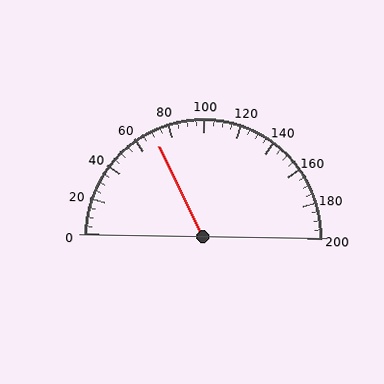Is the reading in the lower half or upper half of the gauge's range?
The reading is in the lower half of the range (0 to 200).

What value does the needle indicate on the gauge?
The needle indicates approximately 70.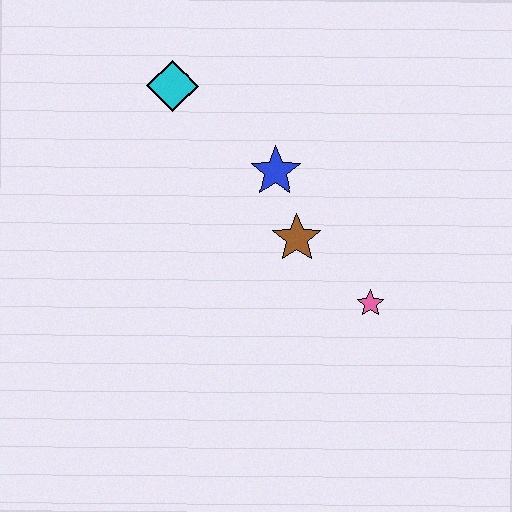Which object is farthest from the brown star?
The cyan diamond is farthest from the brown star.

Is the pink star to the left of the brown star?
No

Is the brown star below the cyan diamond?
Yes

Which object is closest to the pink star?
The brown star is closest to the pink star.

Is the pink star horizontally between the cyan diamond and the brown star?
No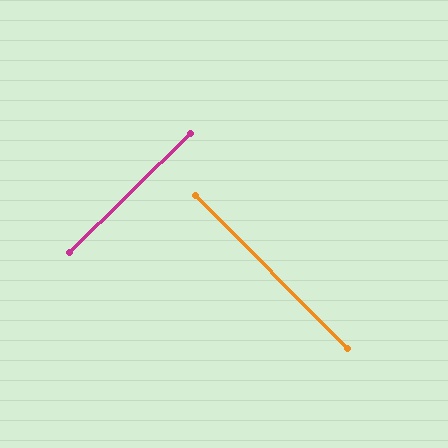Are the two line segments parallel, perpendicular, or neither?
Perpendicular — they meet at approximately 90°.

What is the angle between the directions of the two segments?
Approximately 90 degrees.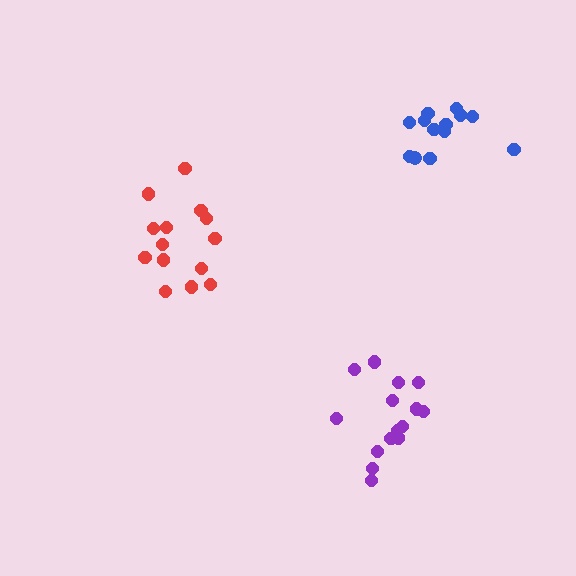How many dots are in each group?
Group 1: 15 dots, Group 2: 13 dots, Group 3: 14 dots (42 total).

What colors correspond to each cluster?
The clusters are colored: purple, blue, red.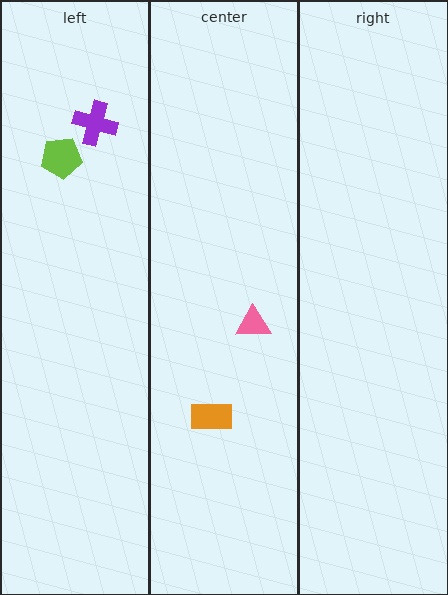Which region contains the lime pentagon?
The left region.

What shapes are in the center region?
The orange rectangle, the pink triangle.